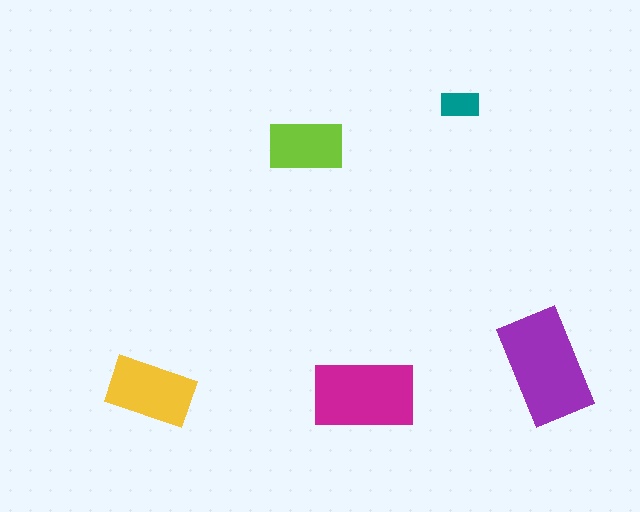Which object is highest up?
The teal rectangle is topmost.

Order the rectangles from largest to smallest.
the purple one, the magenta one, the yellow one, the lime one, the teal one.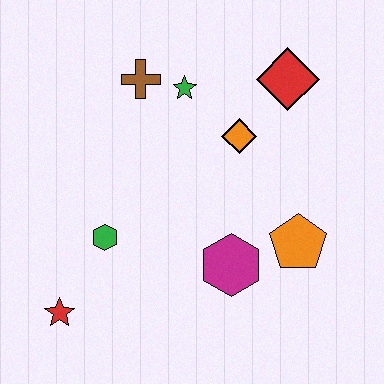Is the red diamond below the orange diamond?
No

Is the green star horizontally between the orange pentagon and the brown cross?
Yes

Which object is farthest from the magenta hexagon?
The brown cross is farthest from the magenta hexagon.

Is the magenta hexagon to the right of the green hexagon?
Yes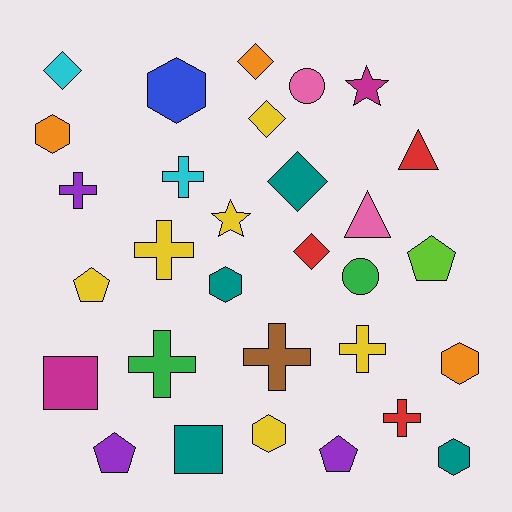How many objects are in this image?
There are 30 objects.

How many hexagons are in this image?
There are 6 hexagons.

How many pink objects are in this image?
There are 2 pink objects.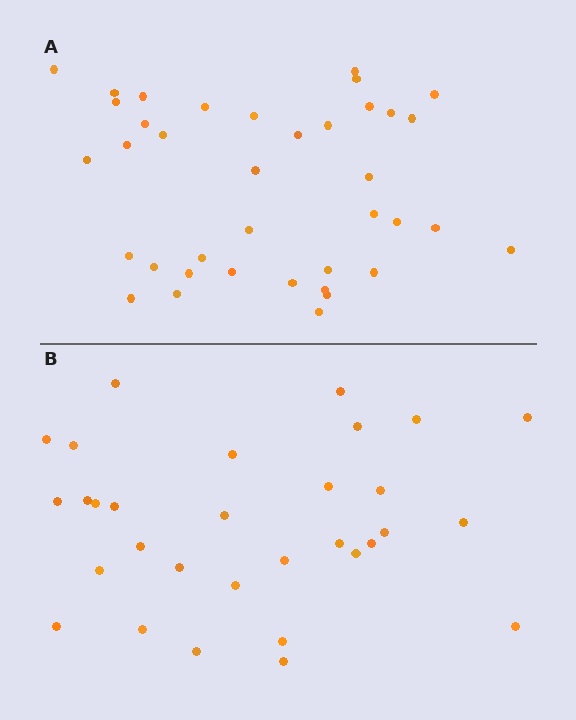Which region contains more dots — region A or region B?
Region A (the top region) has more dots.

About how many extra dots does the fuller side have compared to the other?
Region A has roughly 8 or so more dots than region B.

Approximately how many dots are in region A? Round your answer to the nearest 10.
About 40 dots. (The exact count is 38, which rounds to 40.)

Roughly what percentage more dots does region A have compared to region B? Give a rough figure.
About 25% more.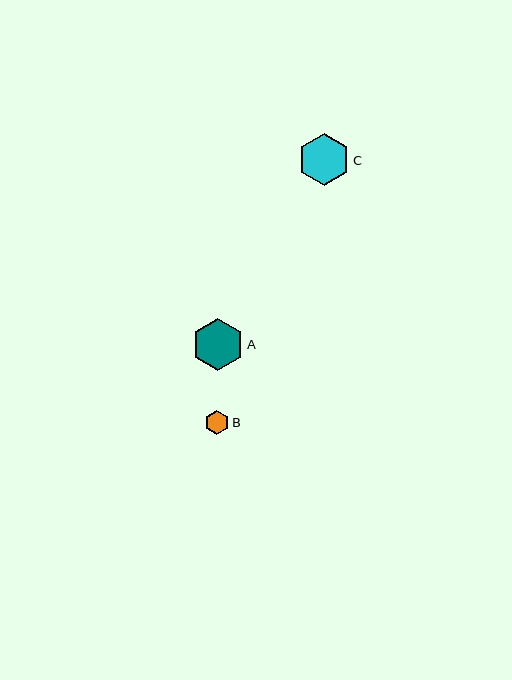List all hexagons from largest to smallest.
From largest to smallest: C, A, B.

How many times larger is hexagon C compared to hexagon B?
Hexagon C is approximately 2.2 times the size of hexagon B.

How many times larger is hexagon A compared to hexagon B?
Hexagon A is approximately 2.2 times the size of hexagon B.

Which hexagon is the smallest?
Hexagon B is the smallest with a size of approximately 24 pixels.